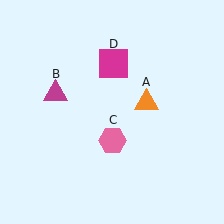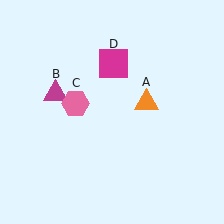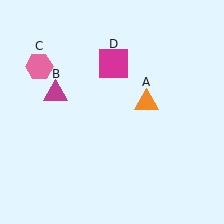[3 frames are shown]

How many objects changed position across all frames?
1 object changed position: pink hexagon (object C).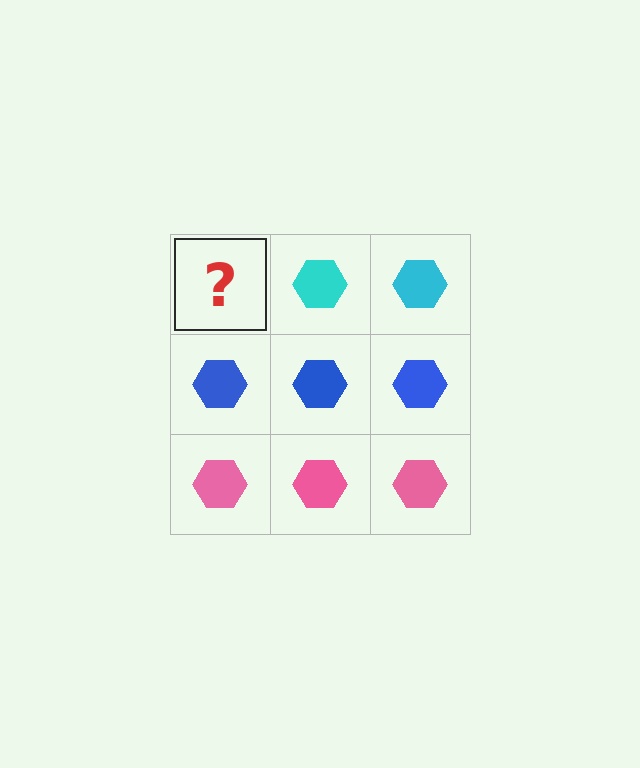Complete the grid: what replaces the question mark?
The question mark should be replaced with a cyan hexagon.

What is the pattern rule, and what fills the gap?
The rule is that each row has a consistent color. The gap should be filled with a cyan hexagon.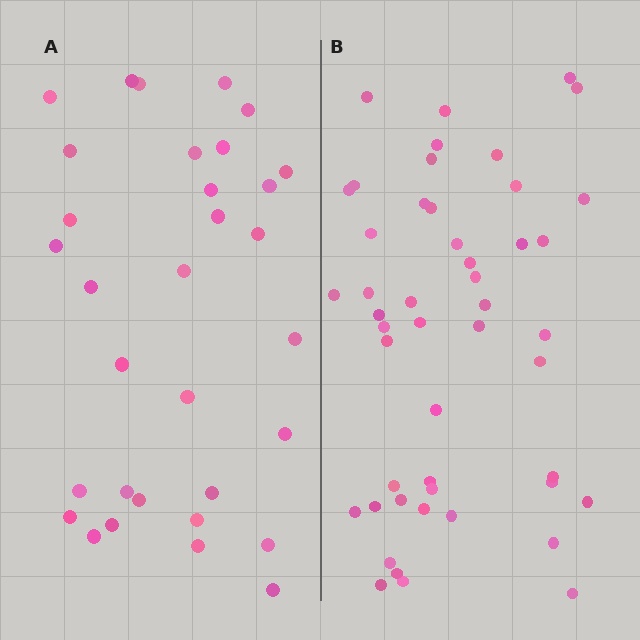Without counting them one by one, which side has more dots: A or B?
Region B (the right region) has more dots.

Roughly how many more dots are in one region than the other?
Region B has approximately 15 more dots than region A.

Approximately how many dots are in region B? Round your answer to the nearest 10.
About 50 dots. (The exact count is 48, which rounds to 50.)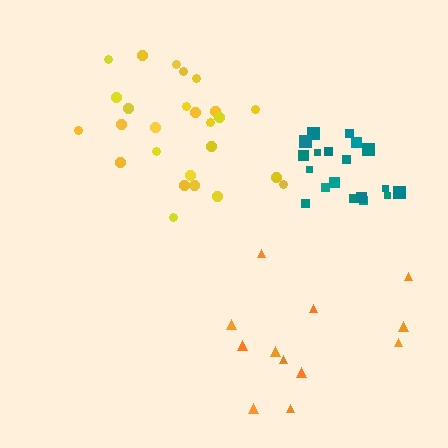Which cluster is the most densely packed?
Teal.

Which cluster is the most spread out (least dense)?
Orange.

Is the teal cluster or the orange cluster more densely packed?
Teal.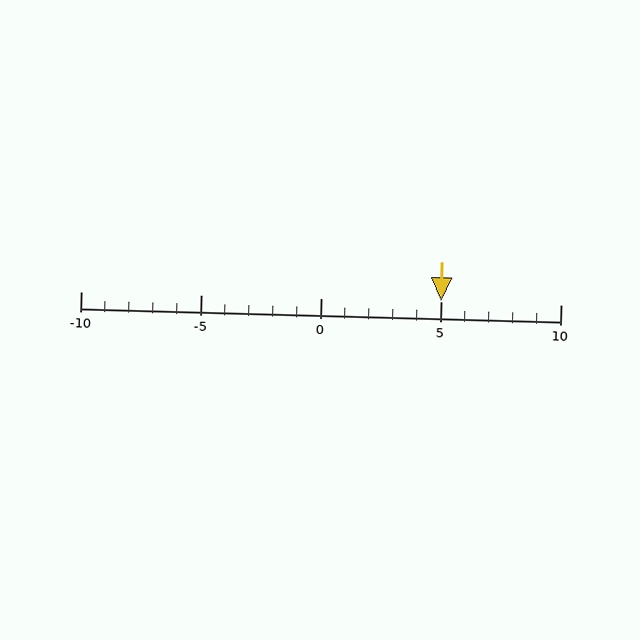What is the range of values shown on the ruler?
The ruler shows values from -10 to 10.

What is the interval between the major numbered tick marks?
The major tick marks are spaced 5 units apart.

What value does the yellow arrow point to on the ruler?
The yellow arrow points to approximately 5.